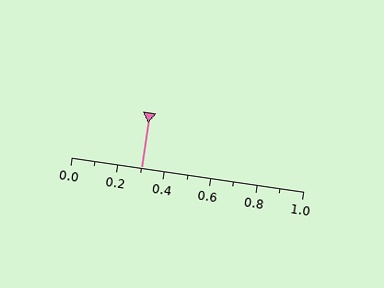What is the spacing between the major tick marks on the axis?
The major ticks are spaced 0.2 apart.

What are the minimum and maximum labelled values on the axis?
The axis runs from 0.0 to 1.0.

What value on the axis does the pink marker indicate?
The marker indicates approximately 0.3.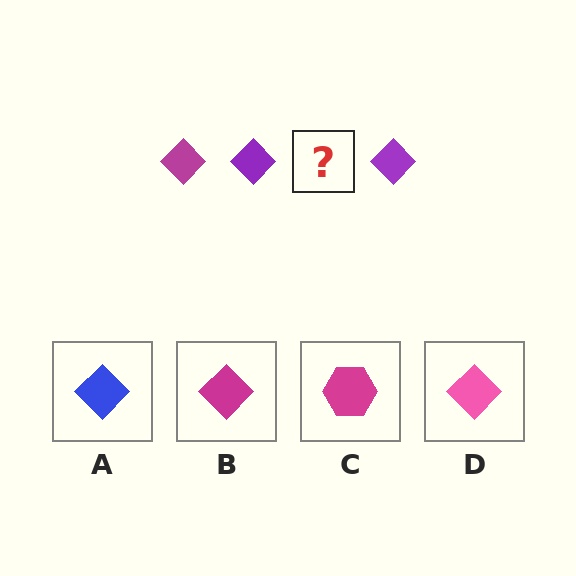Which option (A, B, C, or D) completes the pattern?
B.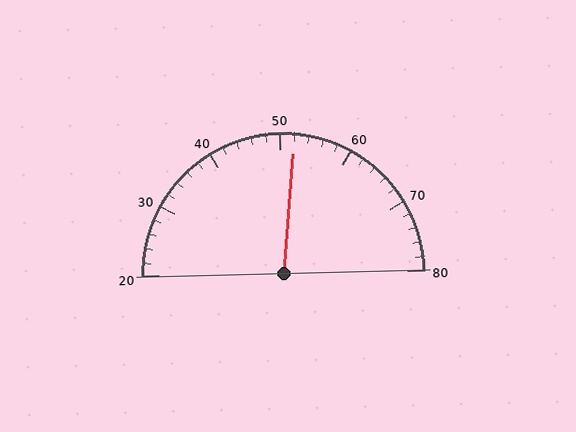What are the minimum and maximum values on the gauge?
The gauge ranges from 20 to 80.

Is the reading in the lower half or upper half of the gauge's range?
The reading is in the upper half of the range (20 to 80).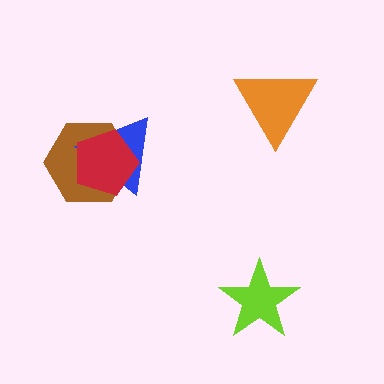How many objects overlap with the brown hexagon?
2 objects overlap with the brown hexagon.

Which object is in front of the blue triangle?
The red pentagon is in front of the blue triangle.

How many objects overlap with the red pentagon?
2 objects overlap with the red pentagon.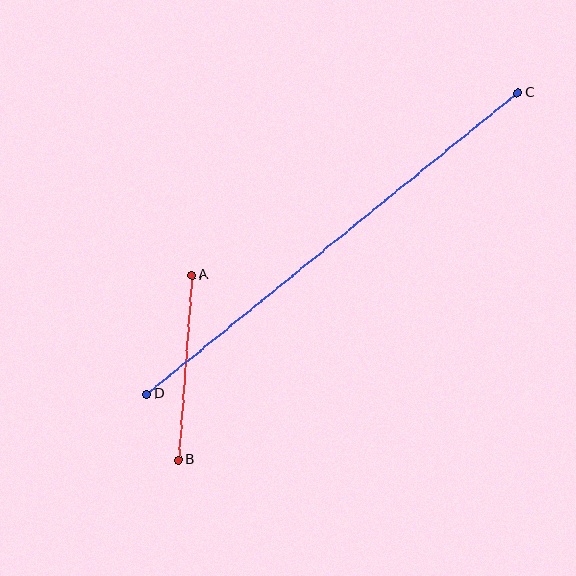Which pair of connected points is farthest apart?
Points C and D are farthest apart.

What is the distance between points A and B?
The distance is approximately 186 pixels.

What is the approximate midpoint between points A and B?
The midpoint is at approximately (185, 368) pixels.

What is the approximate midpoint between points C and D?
The midpoint is at approximately (333, 244) pixels.